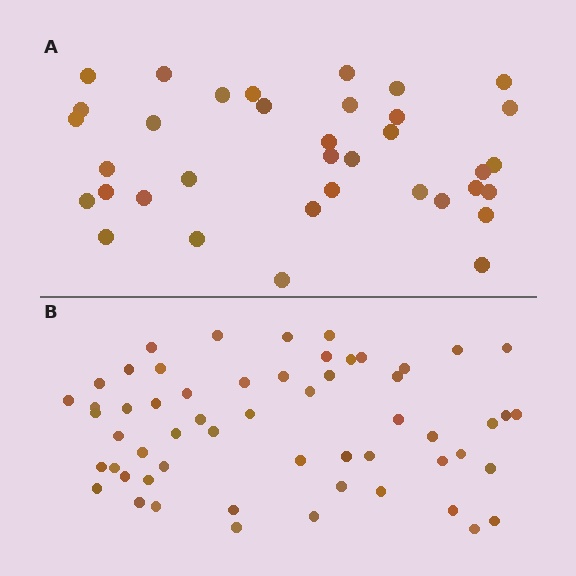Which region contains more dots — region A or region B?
Region B (the bottom region) has more dots.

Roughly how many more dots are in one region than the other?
Region B has approximately 20 more dots than region A.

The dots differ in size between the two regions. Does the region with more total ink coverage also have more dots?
No. Region A has more total ink coverage because its dots are larger, but region B actually contains more individual dots. Total area can be misleading — the number of items is what matters here.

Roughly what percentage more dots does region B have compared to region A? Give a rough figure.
About 60% more.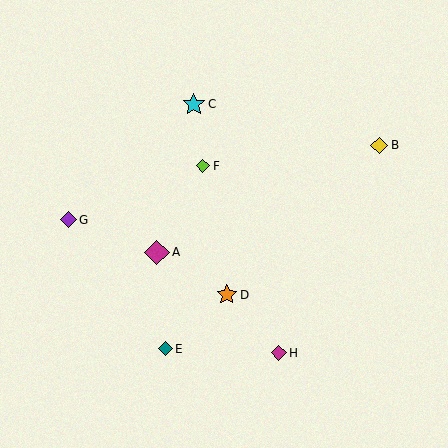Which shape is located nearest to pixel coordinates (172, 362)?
The teal diamond (labeled E) at (165, 349) is nearest to that location.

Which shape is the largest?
The magenta diamond (labeled A) is the largest.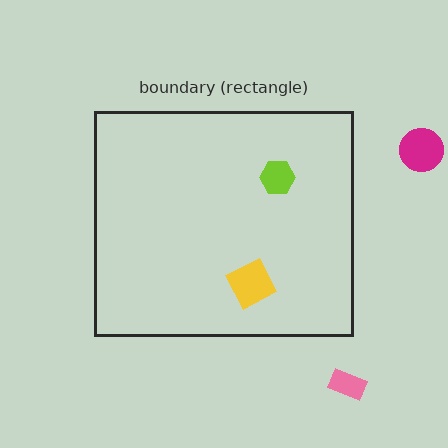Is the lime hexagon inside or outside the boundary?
Inside.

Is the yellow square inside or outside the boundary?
Inside.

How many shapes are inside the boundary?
2 inside, 2 outside.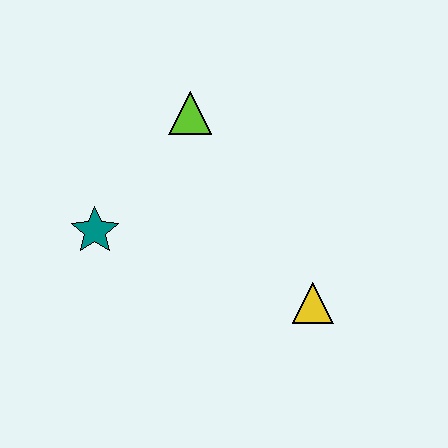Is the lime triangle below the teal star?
No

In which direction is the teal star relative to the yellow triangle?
The teal star is to the left of the yellow triangle.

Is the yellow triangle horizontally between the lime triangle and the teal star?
No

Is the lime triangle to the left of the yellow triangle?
Yes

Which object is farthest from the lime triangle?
The yellow triangle is farthest from the lime triangle.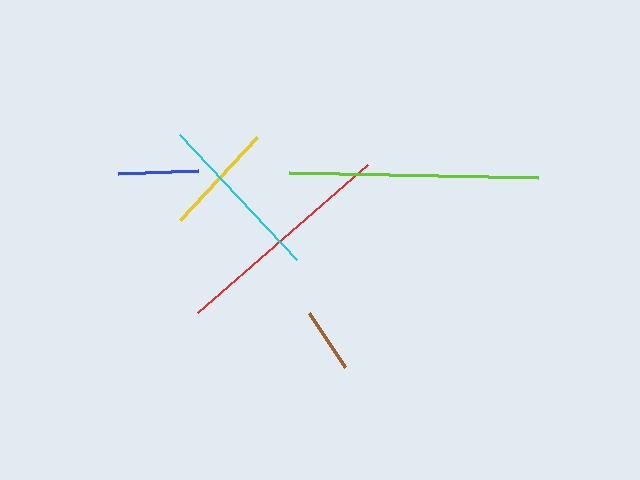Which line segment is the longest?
The lime line is the longest at approximately 249 pixels.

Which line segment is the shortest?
The brown line is the shortest at approximately 65 pixels.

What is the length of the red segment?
The red segment is approximately 226 pixels long.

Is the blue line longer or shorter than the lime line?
The lime line is longer than the blue line.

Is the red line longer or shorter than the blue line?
The red line is longer than the blue line.